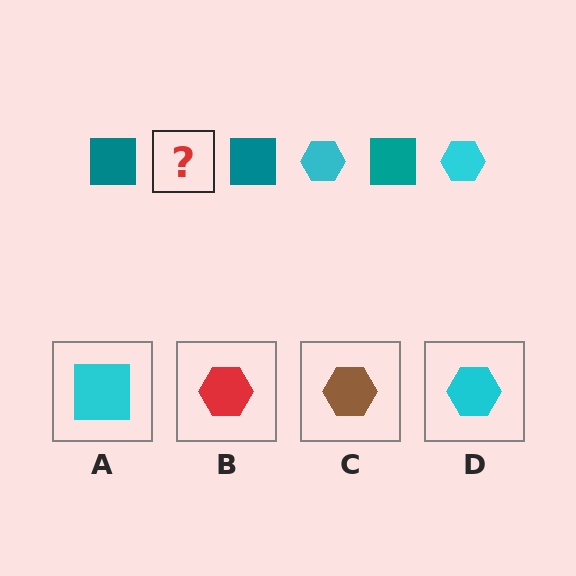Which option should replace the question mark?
Option D.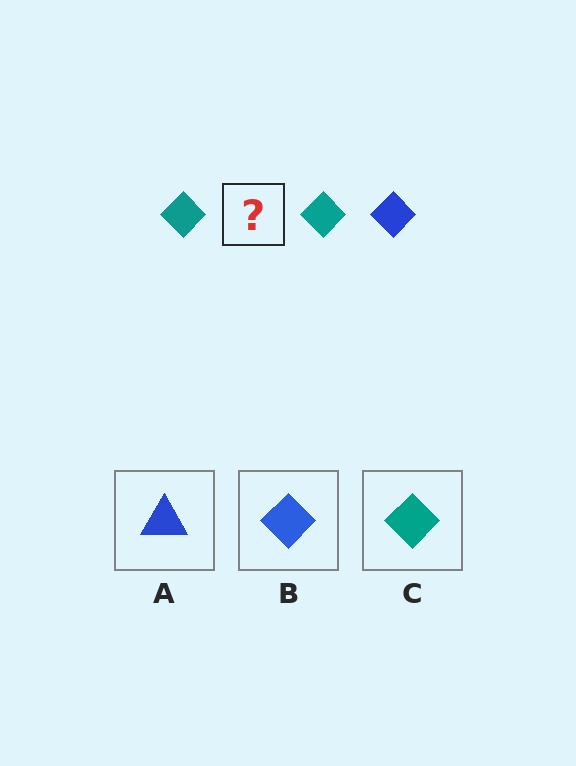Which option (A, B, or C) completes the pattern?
B.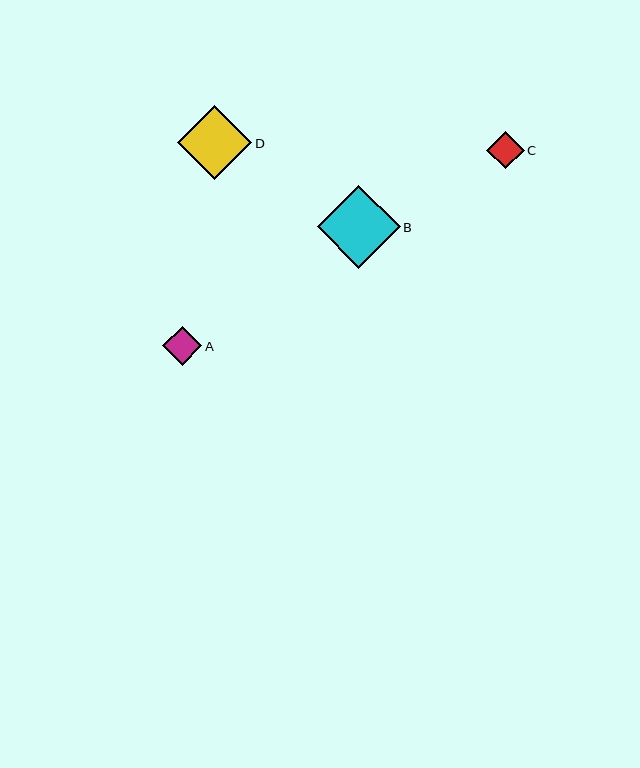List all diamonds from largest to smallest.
From largest to smallest: B, D, A, C.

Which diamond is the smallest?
Diamond C is the smallest with a size of approximately 37 pixels.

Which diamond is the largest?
Diamond B is the largest with a size of approximately 83 pixels.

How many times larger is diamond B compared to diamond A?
Diamond B is approximately 2.1 times the size of diamond A.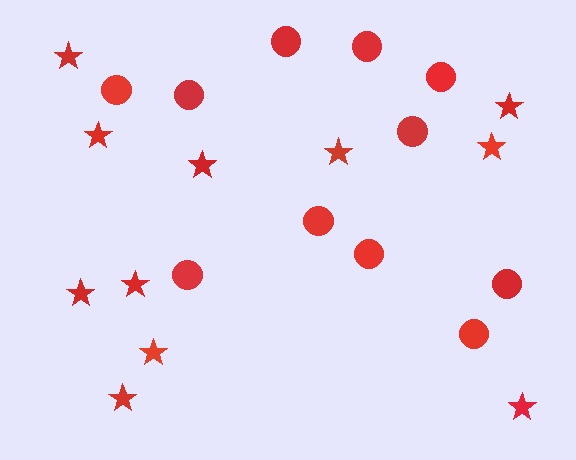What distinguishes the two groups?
There are 2 groups: one group of stars (11) and one group of circles (11).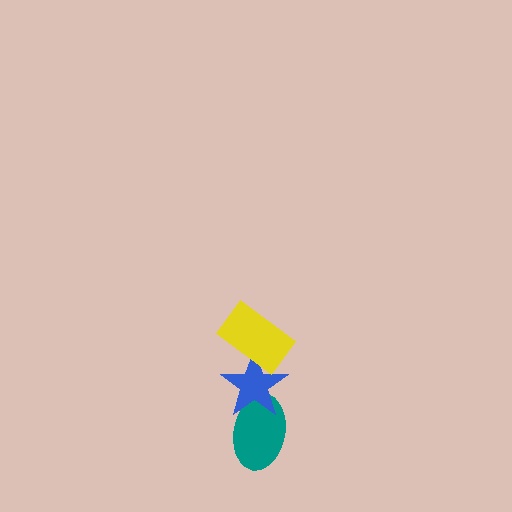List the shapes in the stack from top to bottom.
From top to bottom: the yellow rectangle, the blue star, the teal ellipse.